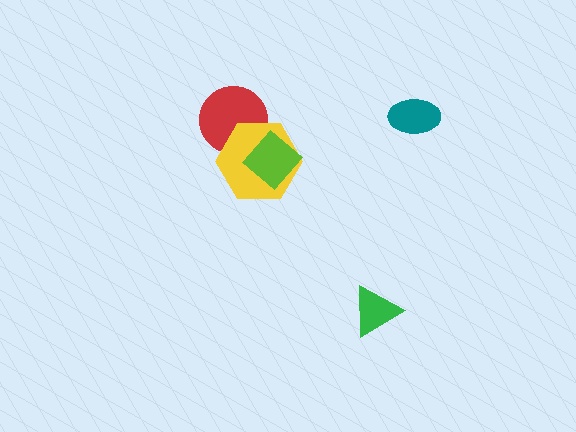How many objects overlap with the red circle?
2 objects overlap with the red circle.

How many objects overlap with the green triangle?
0 objects overlap with the green triangle.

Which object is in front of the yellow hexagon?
The lime diamond is in front of the yellow hexagon.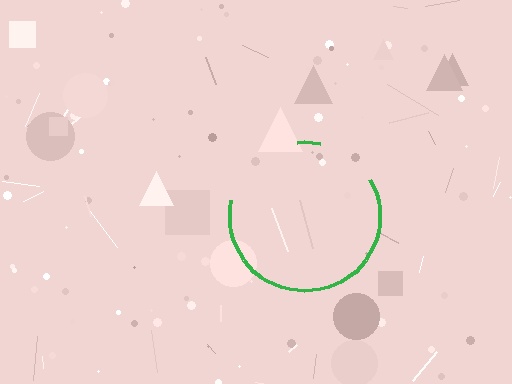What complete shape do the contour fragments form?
The contour fragments form a circle.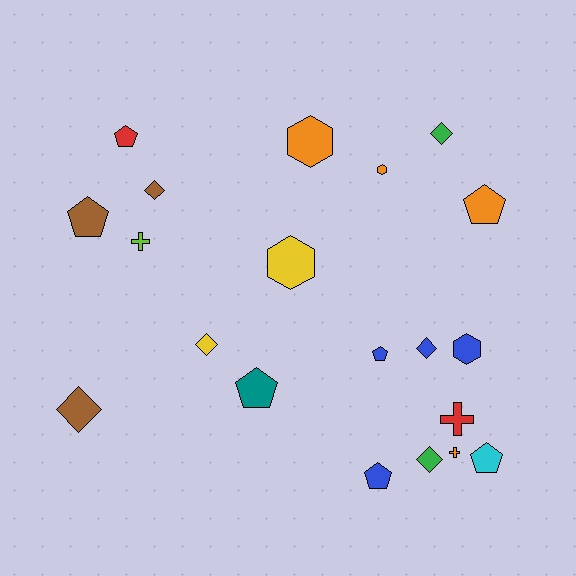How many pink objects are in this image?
There are no pink objects.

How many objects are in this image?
There are 20 objects.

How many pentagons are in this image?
There are 7 pentagons.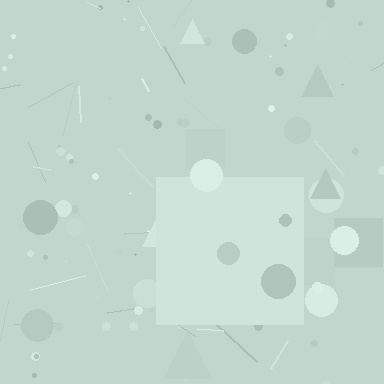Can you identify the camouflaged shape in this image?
The camouflaged shape is a square.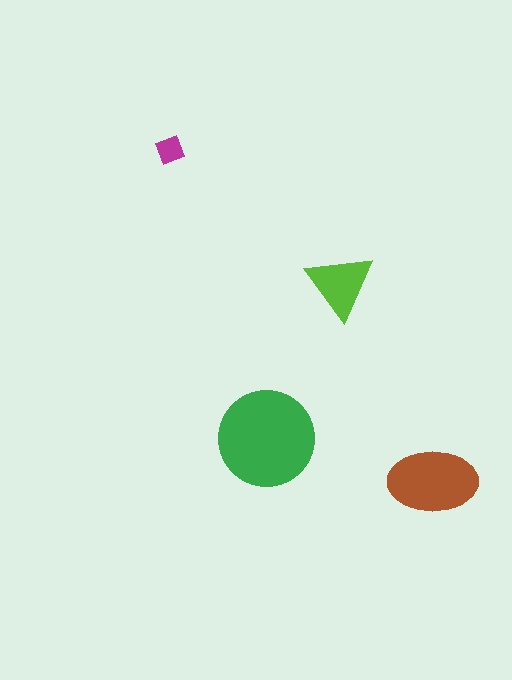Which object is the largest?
The green circle.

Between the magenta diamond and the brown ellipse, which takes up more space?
The brown ellipse.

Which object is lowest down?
The brown ellipse is bottommost.